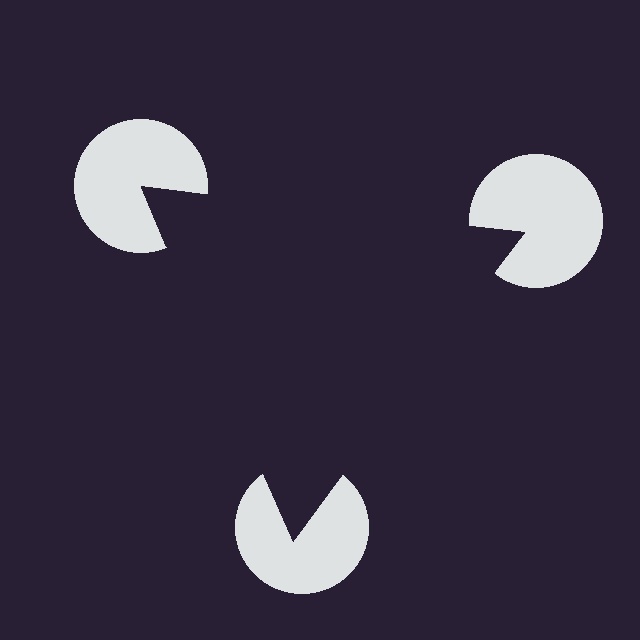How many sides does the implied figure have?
3 sides.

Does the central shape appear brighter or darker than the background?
It typically appears slightly darker than the background, even though no actual brightness change is drawn.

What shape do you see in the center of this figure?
An illusory triangle — its edges are inferred from the aligned wedge cuts in the pac-man discs, not physically drawn.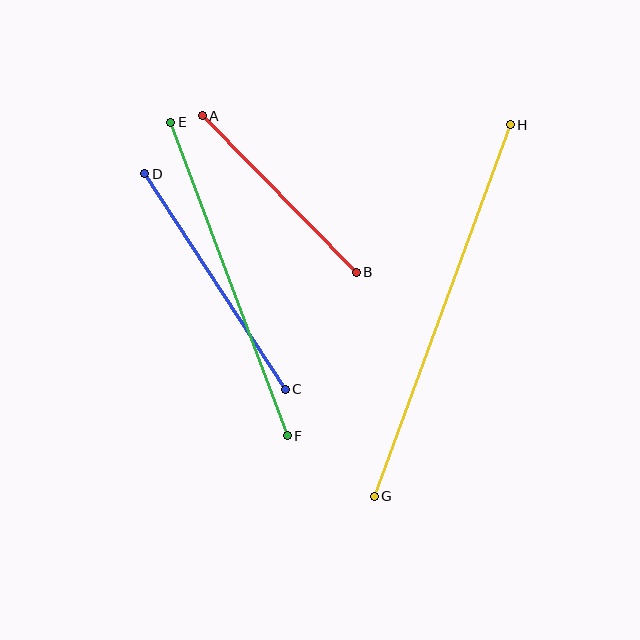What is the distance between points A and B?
The distance is approximately 219 pixels.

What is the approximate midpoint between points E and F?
The midpoint is at approximately (229, 279) pixels.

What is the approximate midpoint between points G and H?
The midpoint is at approximately (442, 310) pixels.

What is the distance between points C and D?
The distance is approximately 257 pixels.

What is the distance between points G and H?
The distance is approximately 396 pixels.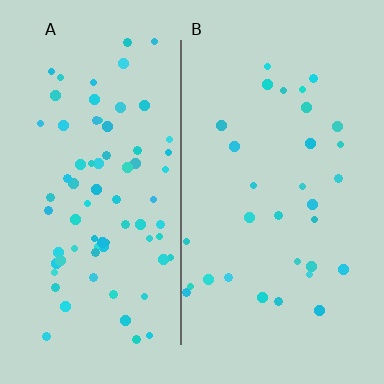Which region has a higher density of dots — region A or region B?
A (the left).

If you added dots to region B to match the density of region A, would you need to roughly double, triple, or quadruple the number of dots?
Approximately double.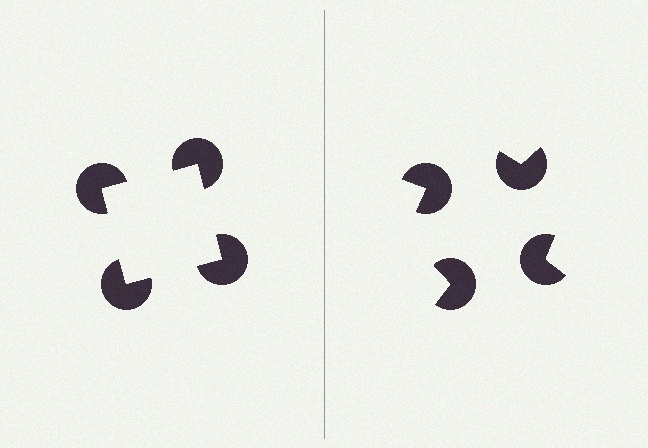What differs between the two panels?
The pac-man discs are positioned identically on both sides; only the wedge orientations differ. On the left they align to a square; on the right they are misaligned.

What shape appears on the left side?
An illusory square.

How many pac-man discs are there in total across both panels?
8 — 4 on each side.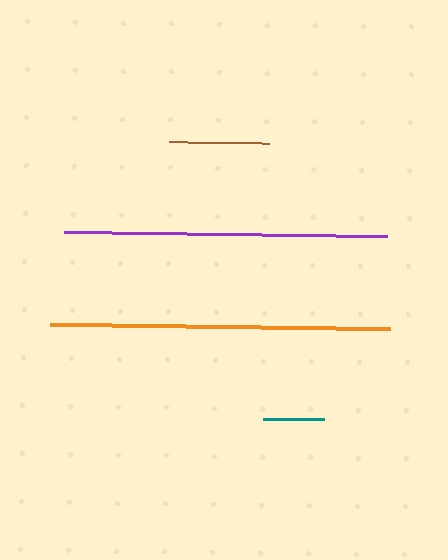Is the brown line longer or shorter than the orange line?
The orange line is longer than the brown line.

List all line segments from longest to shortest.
From longest to shortest: orange, purple, brown, teal.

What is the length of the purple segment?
The purple segment is approximately 323 pixels long.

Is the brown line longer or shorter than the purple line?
The purple line is longer than the brown line.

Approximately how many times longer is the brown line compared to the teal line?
The brown line is approximately 1.6 times the length of the teal line.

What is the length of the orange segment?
The orange segment is approximately 340 pixels long.